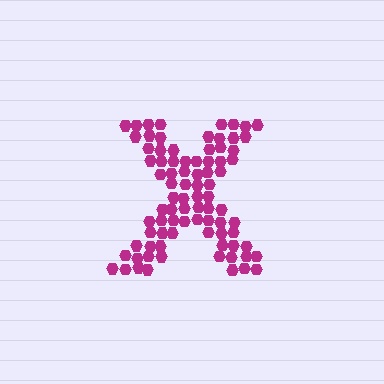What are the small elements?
The small elements are hexagons.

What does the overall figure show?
The overall figure shows the letter X.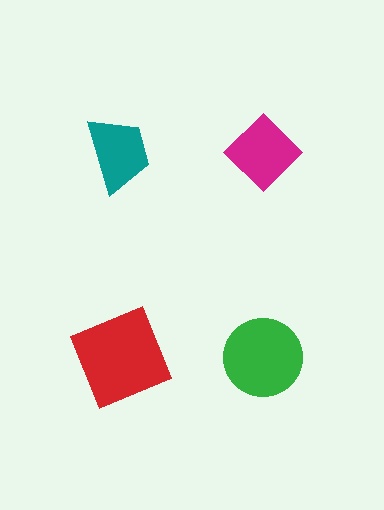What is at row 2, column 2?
A green circle.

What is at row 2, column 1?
A red square.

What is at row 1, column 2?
A magenta diamond.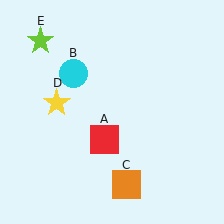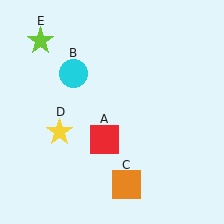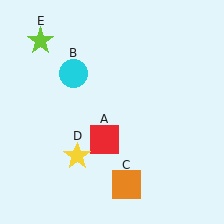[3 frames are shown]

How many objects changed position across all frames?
1 object changed position: yellow star (object D).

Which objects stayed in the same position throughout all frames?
Red square (object A) and cyan circle (object B) and orange square (object C) and lime star (object E) remained stationary.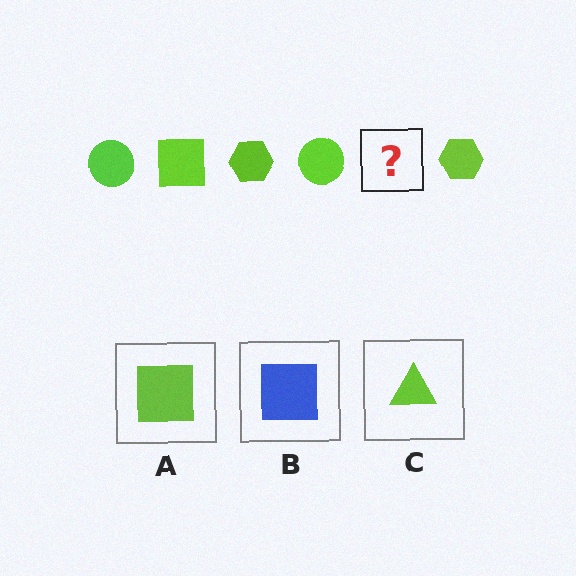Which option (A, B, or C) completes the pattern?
A.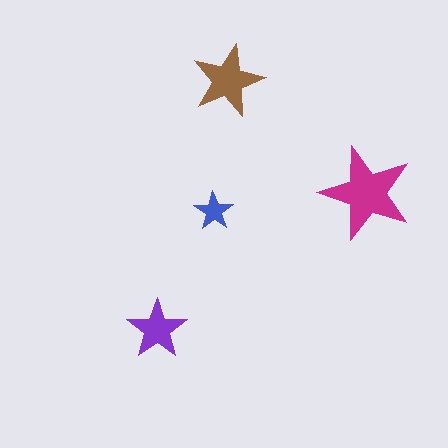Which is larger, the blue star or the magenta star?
The magenta one.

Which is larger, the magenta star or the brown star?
The magenta one.